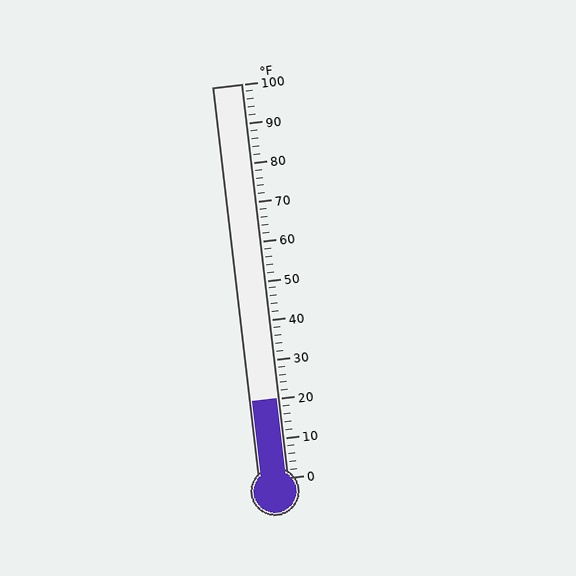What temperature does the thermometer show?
The thermometer shows approximately 20°F.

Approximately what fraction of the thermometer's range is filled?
The thermometer is filled to approximately 20% of its range.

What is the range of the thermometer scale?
The thermometer scale ranges from 0°F to 100°F.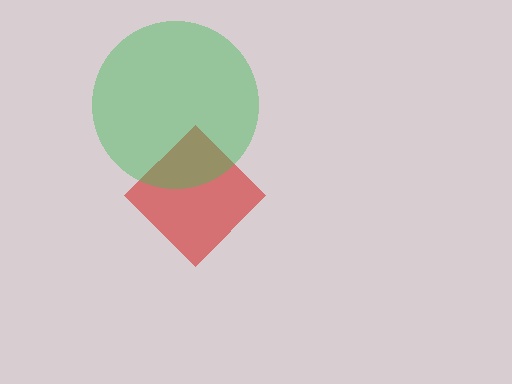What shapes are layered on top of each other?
The layered shapes are: a red diamond, a green circle.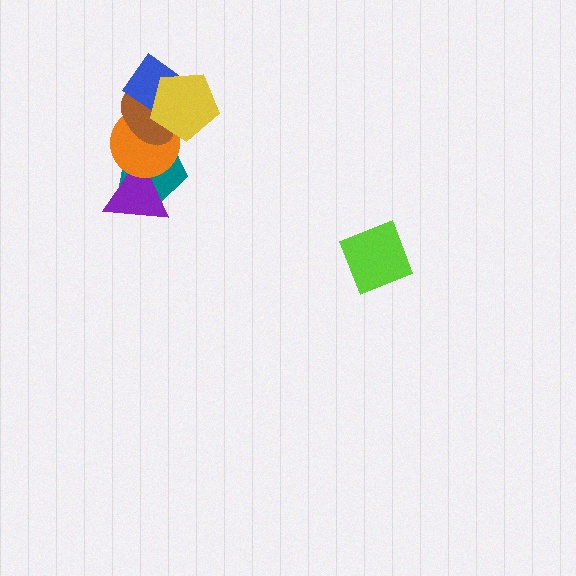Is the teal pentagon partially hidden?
Yes, it is partially covered by another shape.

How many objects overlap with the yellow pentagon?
3 objects overlap with the yellow pentagon.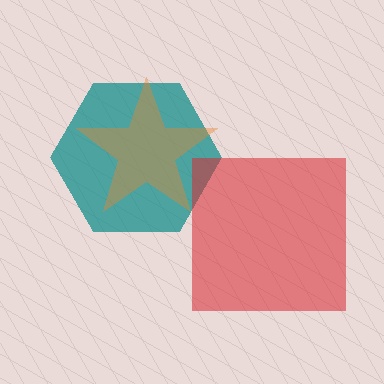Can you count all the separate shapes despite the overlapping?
Yes, there are 3 separate shapes.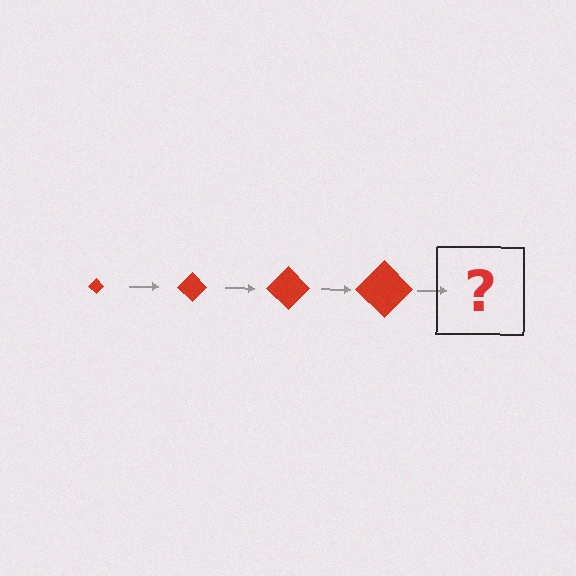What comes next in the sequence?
The next element should be a red diamond, larger than the previous one.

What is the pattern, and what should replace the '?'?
The pattern is that the diamond gets progressively larger each step. The '?' should be a red diamond, larger than the previous one.